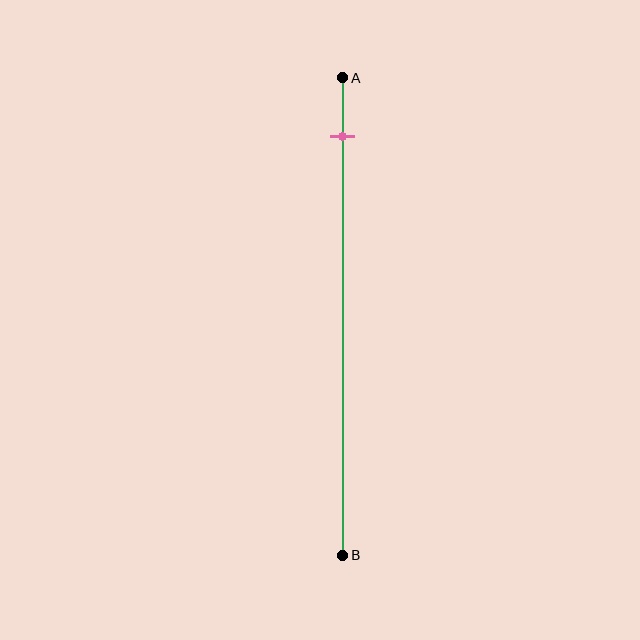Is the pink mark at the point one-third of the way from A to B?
No, the mark is at about 10% from A, not at the 33% one-third point.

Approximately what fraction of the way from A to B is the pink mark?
The pink mark is approximately 10% of the way from A to B.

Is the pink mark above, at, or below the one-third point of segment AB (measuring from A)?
The pink mark is above the one-third point of segment AB.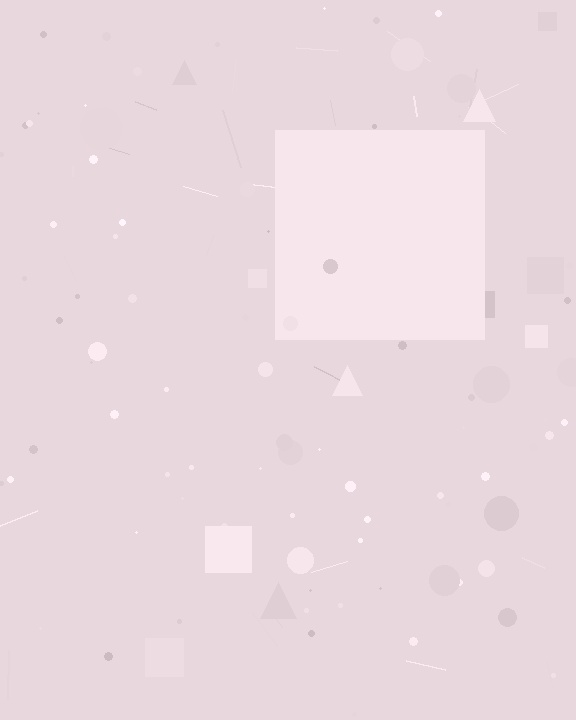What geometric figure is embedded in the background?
A square is embedded in the background.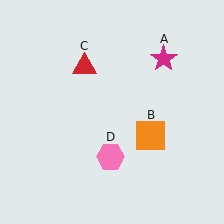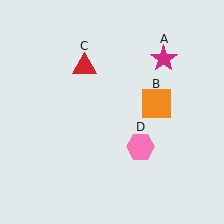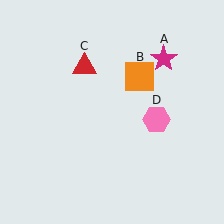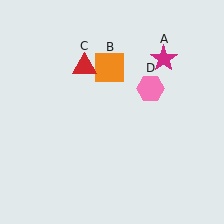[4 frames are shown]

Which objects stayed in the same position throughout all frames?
Magenta star (object A) and red triangle (object C) remained stationary.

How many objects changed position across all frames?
2 objects changed position: orange square (object B), pink hexagon (object D).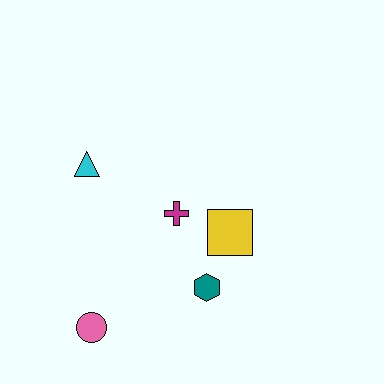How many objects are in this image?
There are 5 objects.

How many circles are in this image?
There is 1 circle.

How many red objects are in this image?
There are no red objects.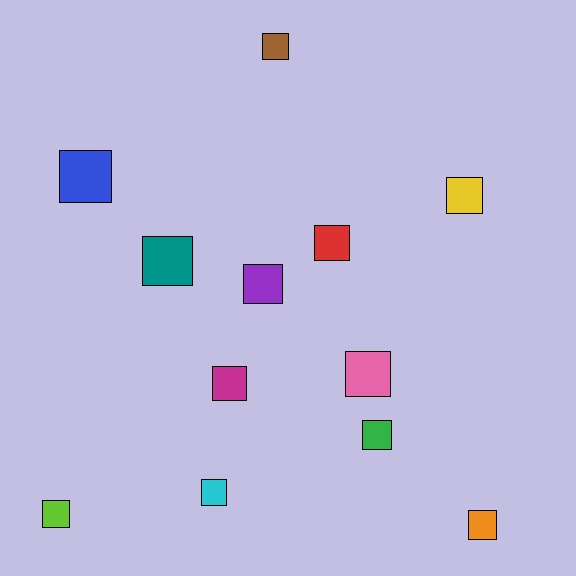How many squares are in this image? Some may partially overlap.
There are 12 squares.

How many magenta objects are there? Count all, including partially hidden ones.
There is 1 magenta object.